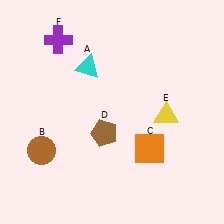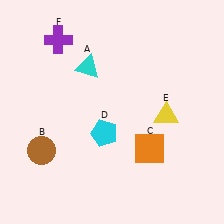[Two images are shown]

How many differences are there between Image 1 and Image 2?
There is 1 difference between the two images.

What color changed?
The pentagon (D) changed from brown in Image 1 to cyan in Image 2.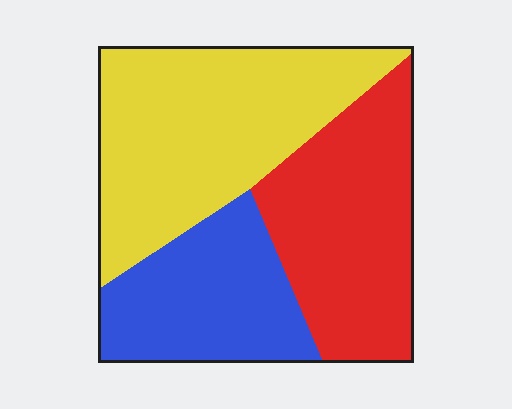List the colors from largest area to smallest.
From largest to smallest: yellow, red, blue.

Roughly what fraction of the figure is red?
Red covers 33% of the figure.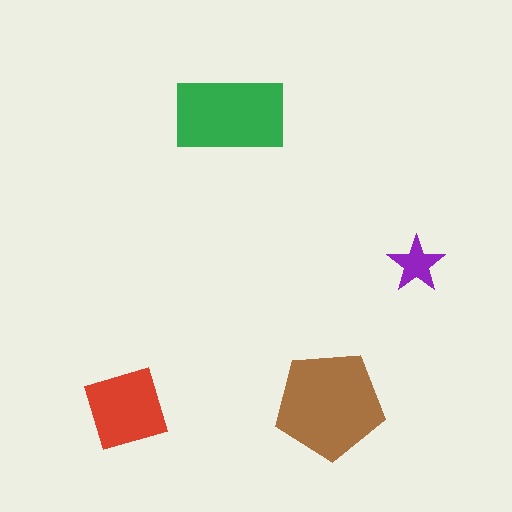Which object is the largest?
The brown pentagon.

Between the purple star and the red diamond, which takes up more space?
The red diamond.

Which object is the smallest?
The purple star.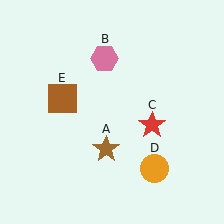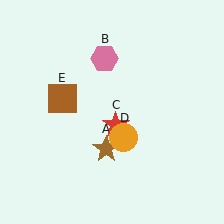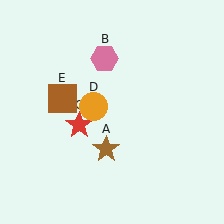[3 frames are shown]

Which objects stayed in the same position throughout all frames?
Brown star (object A) and pink hexagon (object B) and brown square (object E) remained stationary.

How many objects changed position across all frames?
2 objects changed position: red star (object C), orange circle (object D).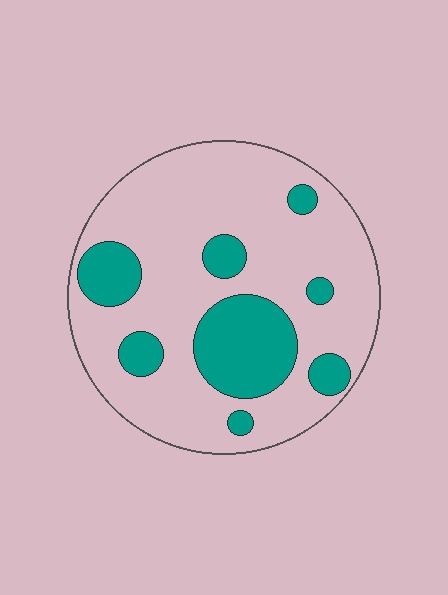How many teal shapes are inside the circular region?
8.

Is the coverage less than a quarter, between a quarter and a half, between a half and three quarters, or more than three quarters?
Less than a quarter.